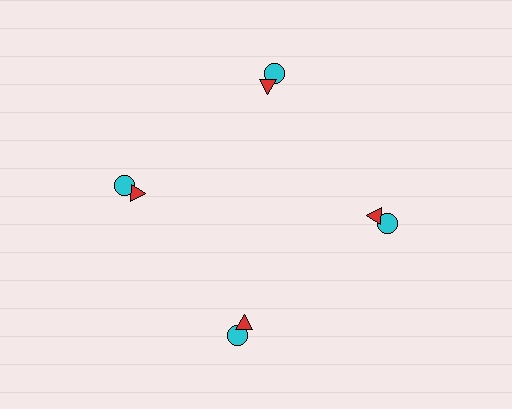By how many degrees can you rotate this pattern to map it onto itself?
The pattern maps onto itself every 90 degrees of rotation.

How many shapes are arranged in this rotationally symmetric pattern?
There are 8 shapes, arranged in 4 groups of 2.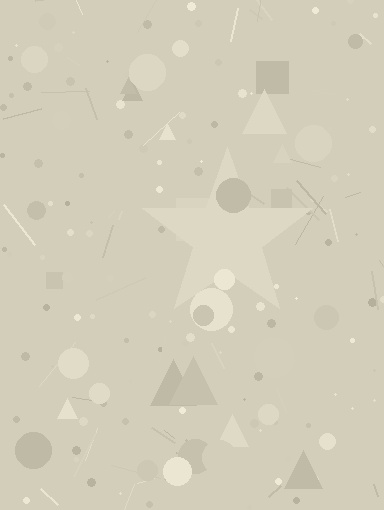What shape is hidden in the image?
A star is hidden in the image.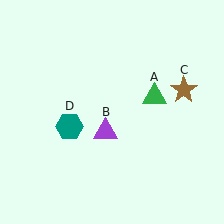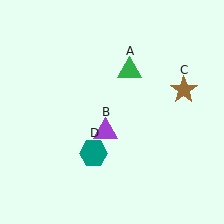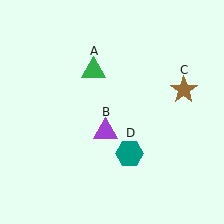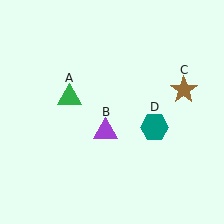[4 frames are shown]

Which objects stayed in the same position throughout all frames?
Purple triangle (object B) and brown star (object C) remained stationary.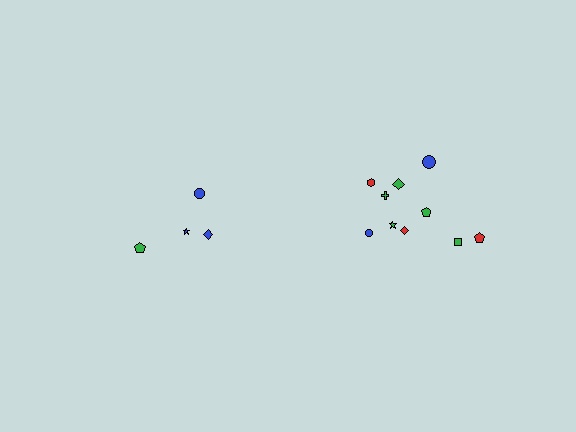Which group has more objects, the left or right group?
The right group.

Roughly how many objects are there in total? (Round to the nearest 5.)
Roughly 15 objects in total.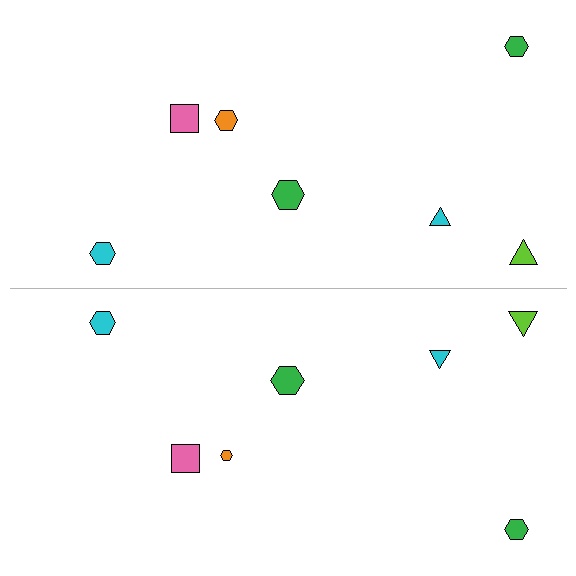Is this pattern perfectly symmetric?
No, the pattern is not perfectly symmetric. The orange hexagon on the bottom side has a different size than its mirror counterpart.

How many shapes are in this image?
There are 14 shapes in this image.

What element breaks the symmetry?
The orange hexagon on the bottom side has a different size than its mirror counterpart.